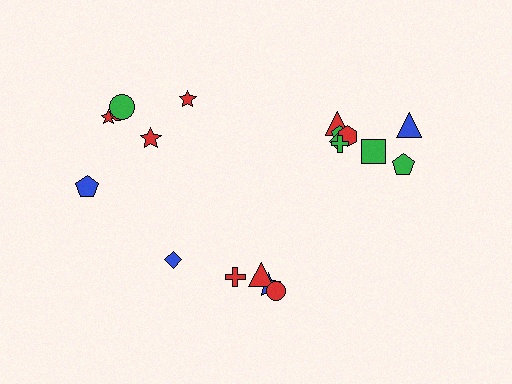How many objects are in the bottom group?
There are 5 objects.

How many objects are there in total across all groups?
There are 19 objects.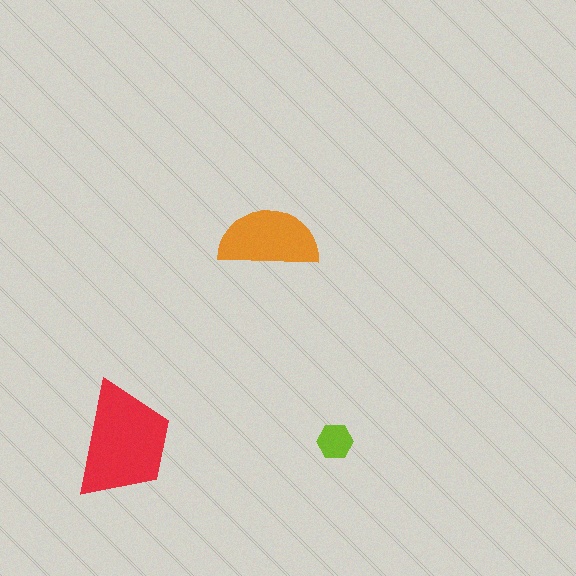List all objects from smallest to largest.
The lime hexagon, the orange semicircle, the red trapezoid.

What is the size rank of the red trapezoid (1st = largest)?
1st.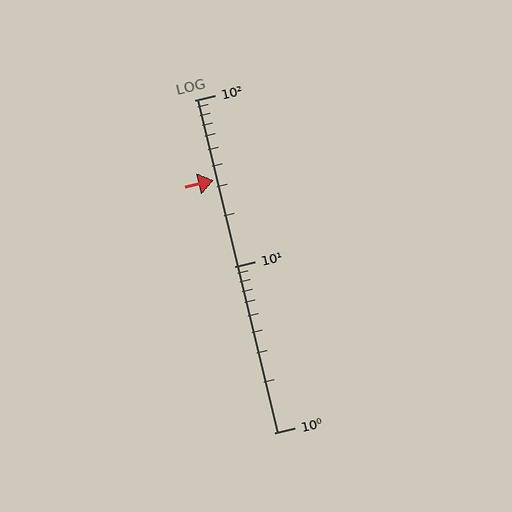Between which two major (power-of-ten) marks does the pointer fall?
The pointer is between 10 and 100.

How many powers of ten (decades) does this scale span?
The scale spans 2 decades, from 1 to 100.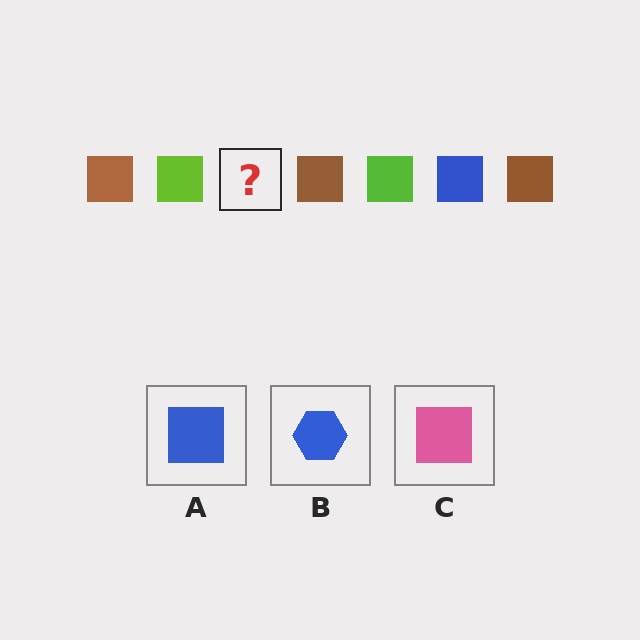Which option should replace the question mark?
Option A.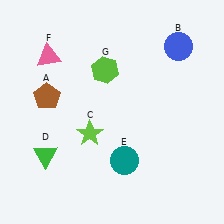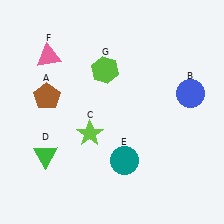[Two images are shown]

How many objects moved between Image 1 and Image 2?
1 object moved between the two images.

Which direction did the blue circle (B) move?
The blue circle (B) moved down.